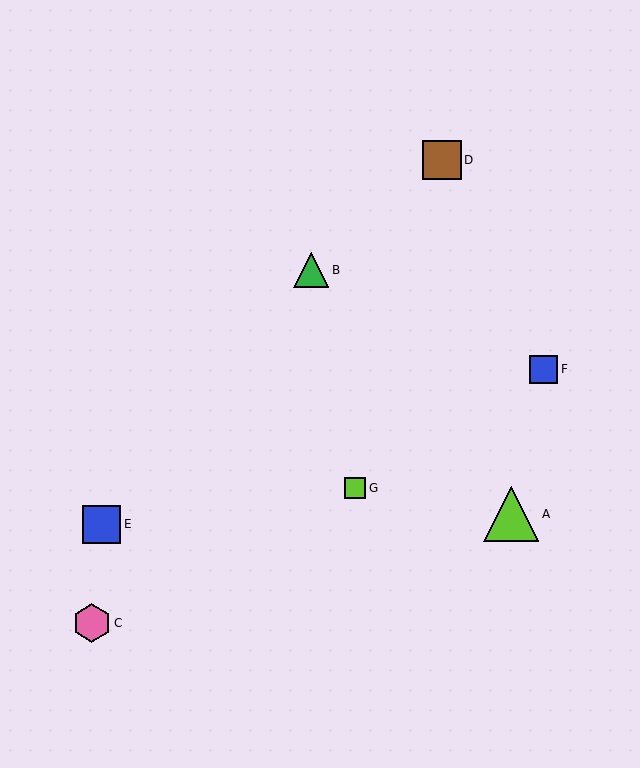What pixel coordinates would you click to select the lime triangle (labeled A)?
Click at (511, 514) to select the lime triangle A.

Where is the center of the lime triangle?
The center of the lime triangle is at (511, 514).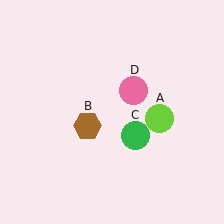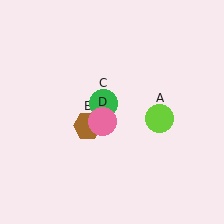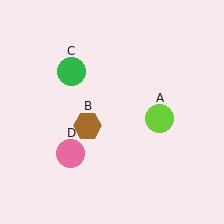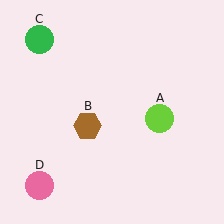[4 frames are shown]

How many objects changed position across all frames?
2 objects changed position: green circle (object C), pink circle (object D).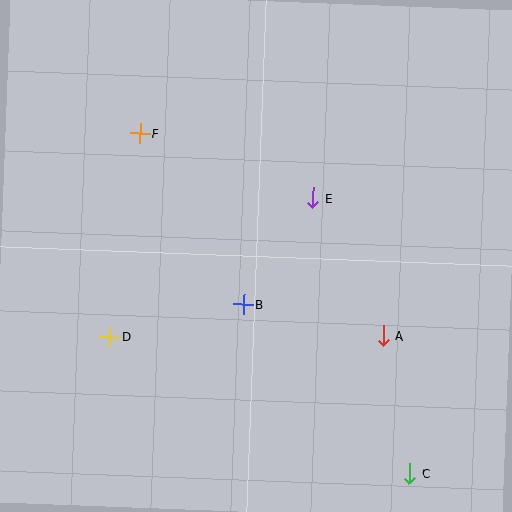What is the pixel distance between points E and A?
The distance between E and A is 155 pixels.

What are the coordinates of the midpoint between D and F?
The midpoint between D and F is at (125, 235).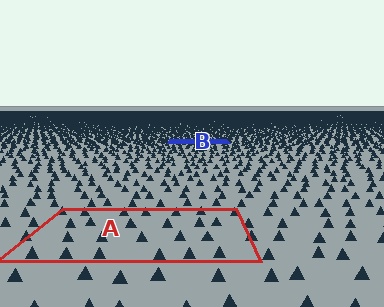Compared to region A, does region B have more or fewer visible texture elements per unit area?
Region B has more texture elements per unit area — they are packed more densely because it is farther away.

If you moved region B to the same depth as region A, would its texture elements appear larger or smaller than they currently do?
They would appear larger. At a closer depth, the same texture elements are projected at a bigger on-screen size.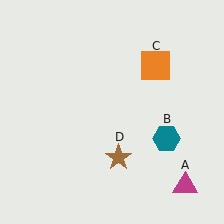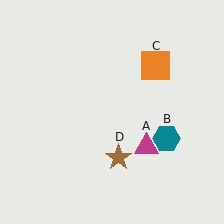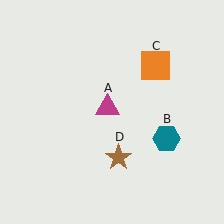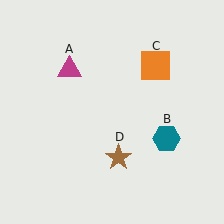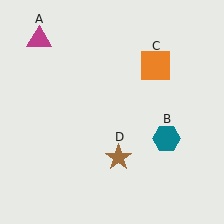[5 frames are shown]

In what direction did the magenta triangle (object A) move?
The magenta triangle (object A) moved up and to the left.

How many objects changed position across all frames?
1 object changed position: magenta triangle (object A).